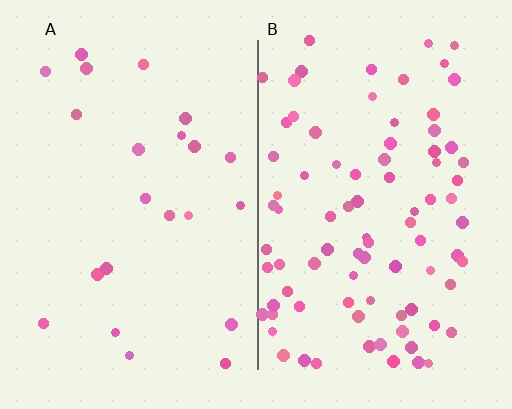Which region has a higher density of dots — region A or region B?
B (the right).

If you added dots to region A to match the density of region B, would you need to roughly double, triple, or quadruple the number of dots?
Approximately quadruple.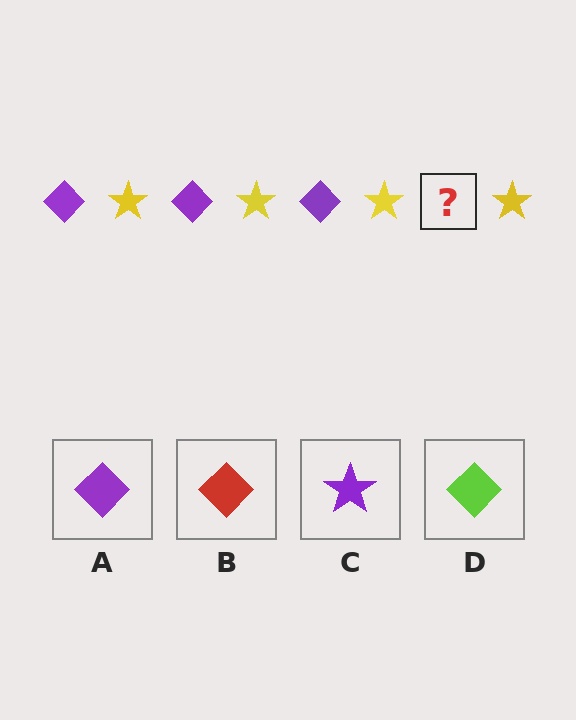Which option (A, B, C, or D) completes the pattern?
A.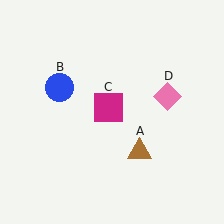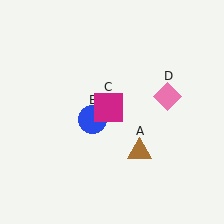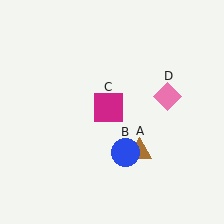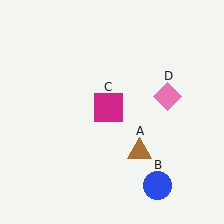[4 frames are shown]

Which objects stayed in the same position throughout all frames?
Brown triangle (object A) and magenta square (object C) and pink diamond (object D) remained stationary.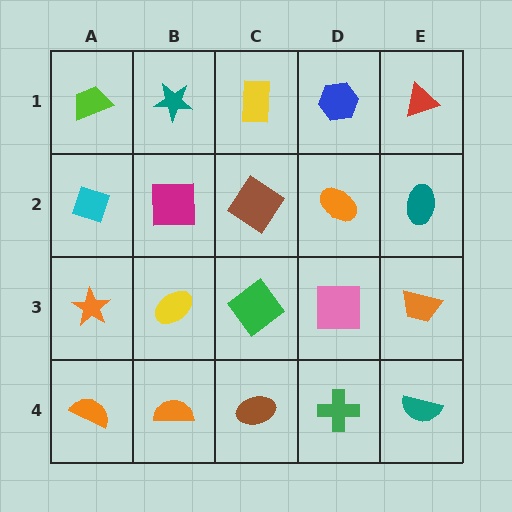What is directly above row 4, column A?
An orange star.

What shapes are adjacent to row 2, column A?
A lime trapezoid (row 1, column A), an orange star (row 3, column A), a magenta square (row 2, column B).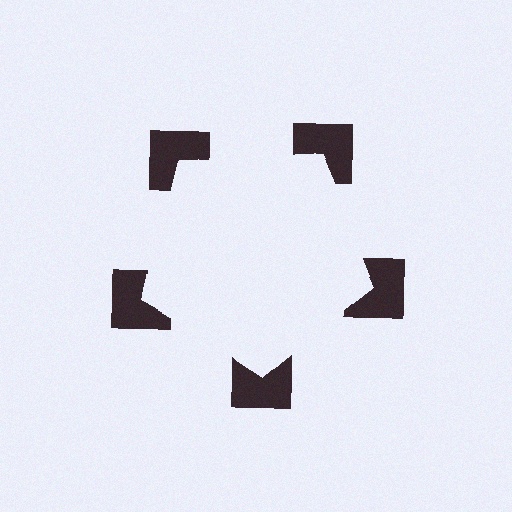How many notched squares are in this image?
There are 5 — one at each vertex of the illusory pentagon.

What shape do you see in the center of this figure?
An illusory pentagon — its edges are inferred from the aligned wedge cuts in the notched squares, not physically drawn.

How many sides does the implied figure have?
5 sides.